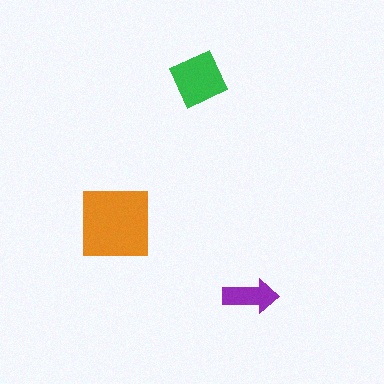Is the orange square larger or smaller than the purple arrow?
Larger.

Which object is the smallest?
The purple arrow.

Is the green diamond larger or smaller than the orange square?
Smaller.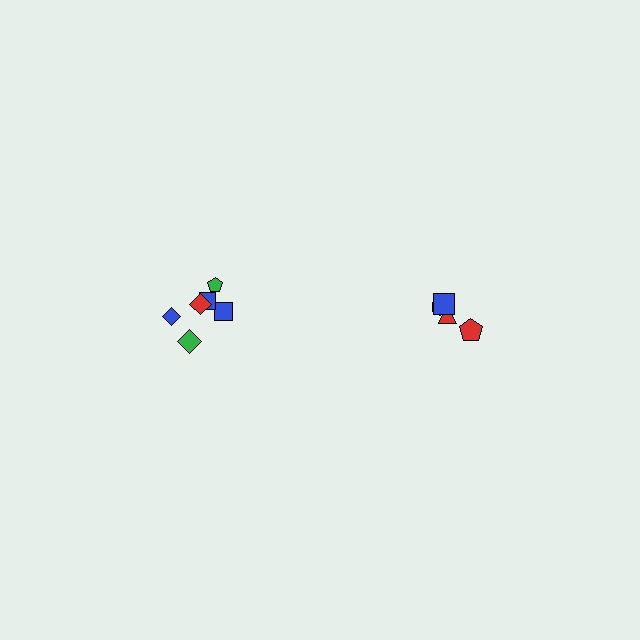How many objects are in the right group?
There are 4 objects.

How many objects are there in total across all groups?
There are 10 objects.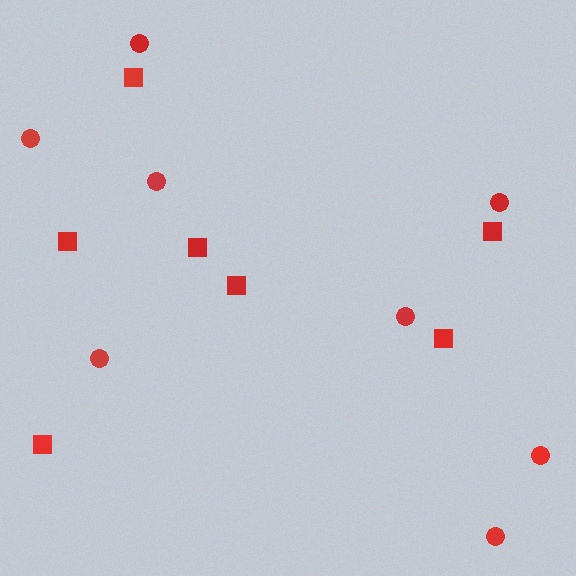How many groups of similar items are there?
There are 2 groups: one group of circles (8) and one group of squares (7).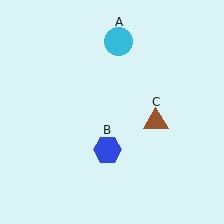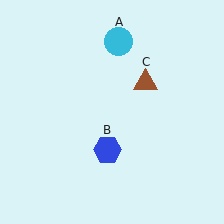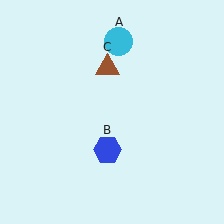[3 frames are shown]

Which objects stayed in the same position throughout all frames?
Cyan circle (object A) and blue hexagon (object B) remained stationary.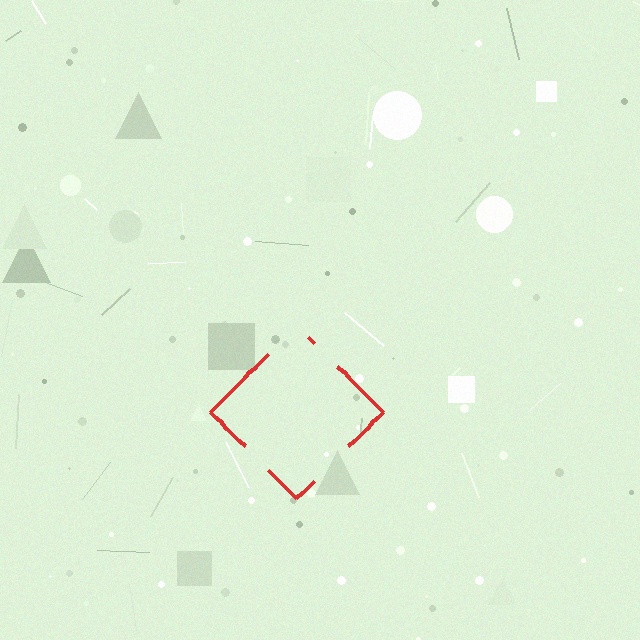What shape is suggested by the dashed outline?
The dashed outline suggests a diamond.